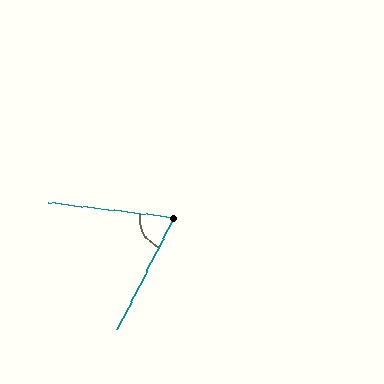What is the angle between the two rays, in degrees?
Approximately 70 degrees.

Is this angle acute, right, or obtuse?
It is acute.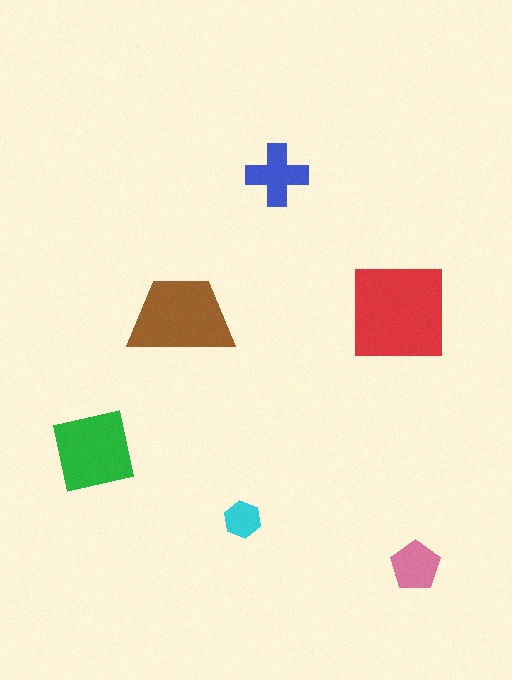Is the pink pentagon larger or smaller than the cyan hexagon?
Larger.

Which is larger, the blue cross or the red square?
The red square.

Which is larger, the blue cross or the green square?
The green square.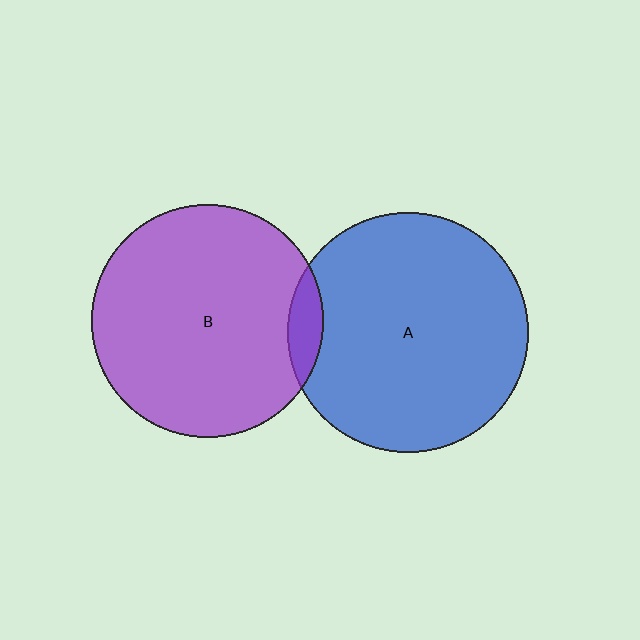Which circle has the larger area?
Circle A (blue).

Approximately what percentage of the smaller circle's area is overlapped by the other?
Approximately 5%.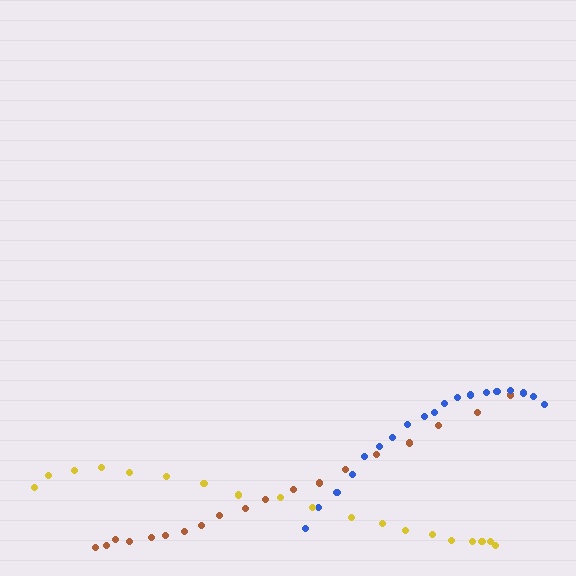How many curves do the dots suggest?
There are 3 distinct paths.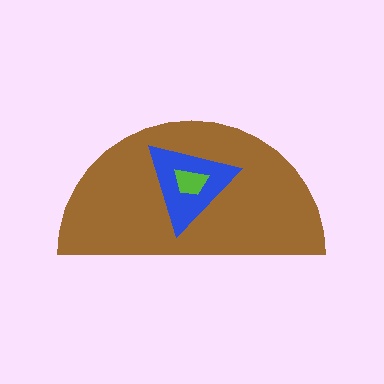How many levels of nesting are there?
3.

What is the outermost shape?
The brown semicircle.